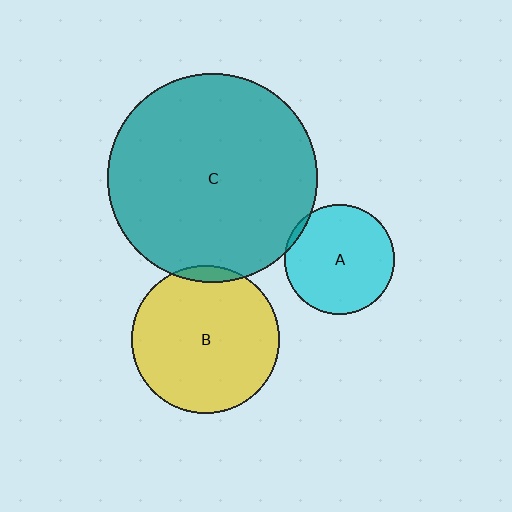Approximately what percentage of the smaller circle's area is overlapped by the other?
Approximately 5%.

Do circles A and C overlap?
Yes.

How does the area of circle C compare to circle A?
Approximately 3.6 times.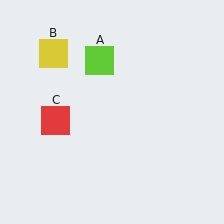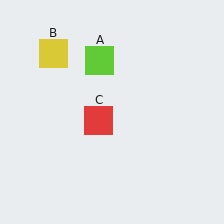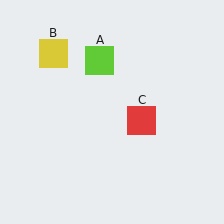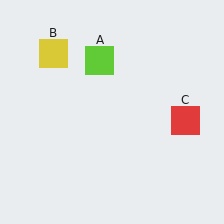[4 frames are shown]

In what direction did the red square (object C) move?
The red square (object C) moved right.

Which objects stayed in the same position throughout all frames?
Lime square (object A) and yellow square (object B) remained stationary.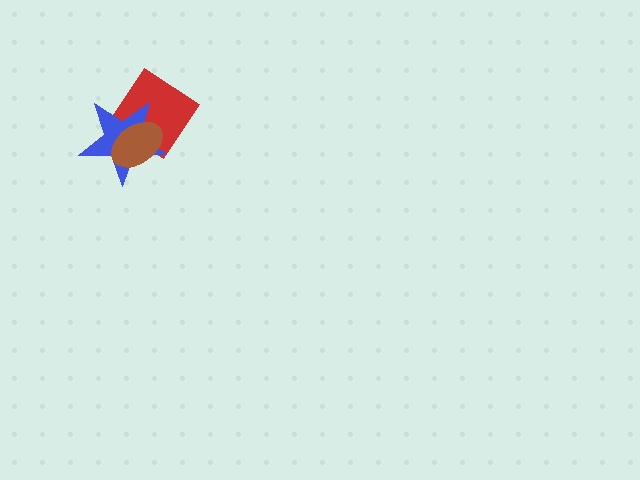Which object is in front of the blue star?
The brown ellipse is in front of the blue star.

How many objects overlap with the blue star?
2 objects overlap with the blue star.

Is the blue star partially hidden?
Yes, it is partially covered by another shape.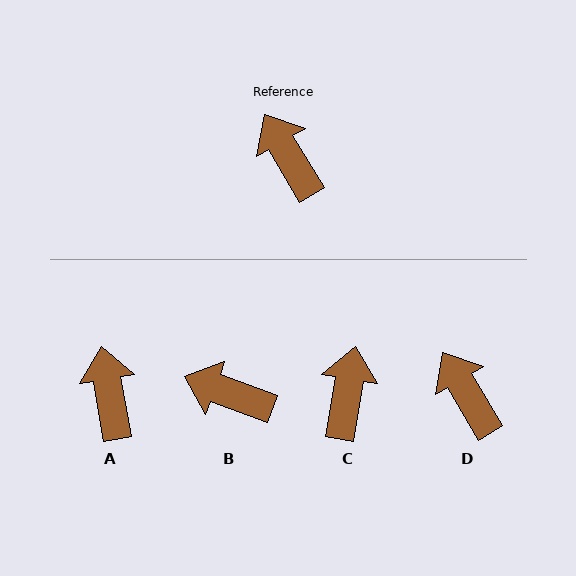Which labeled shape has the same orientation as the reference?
D.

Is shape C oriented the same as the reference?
No, it is off by about 40 degrees.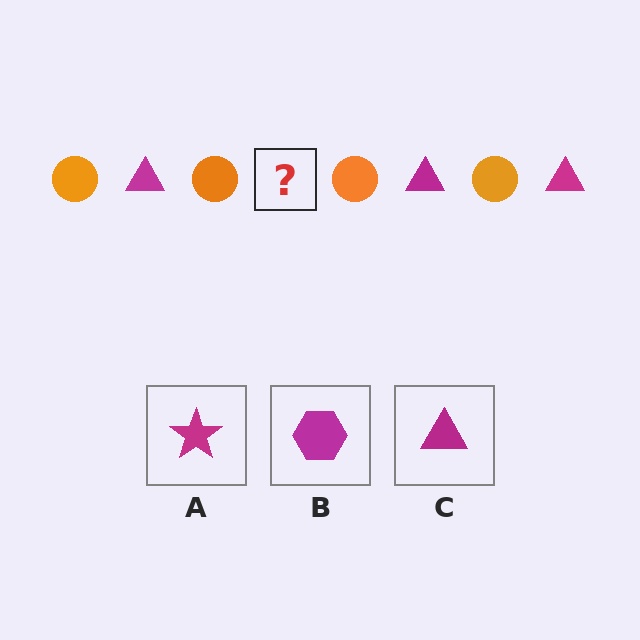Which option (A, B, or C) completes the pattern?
C.